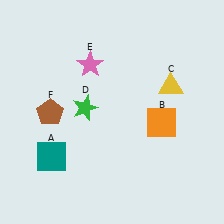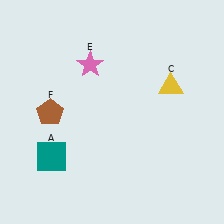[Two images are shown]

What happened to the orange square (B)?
The orange square (B) was removed in Image 2. It was in the bottom-right area of Image 1.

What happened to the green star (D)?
The green star (D) was removed in Image 2. It was in the top-left area of Image 1.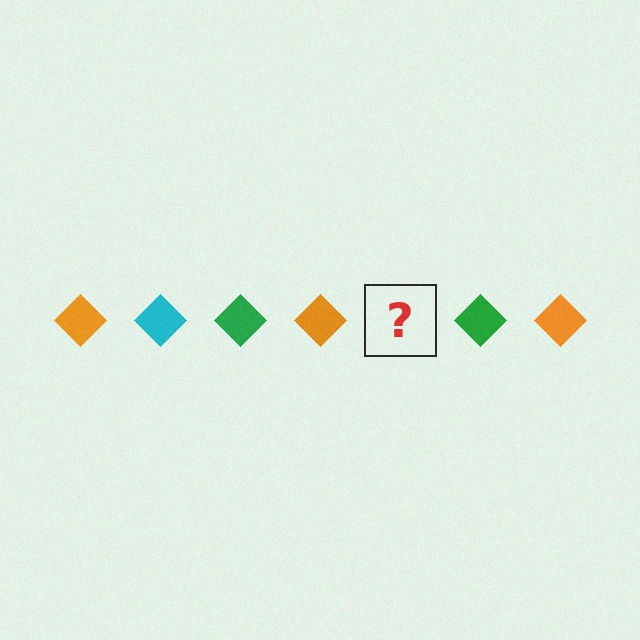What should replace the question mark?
The question mark should be replaced with a cyan diamond.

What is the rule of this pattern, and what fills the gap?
The rule is that the pattern cycles through orange, cyan, green diamonds. The gap should be filled with a cyan diamond.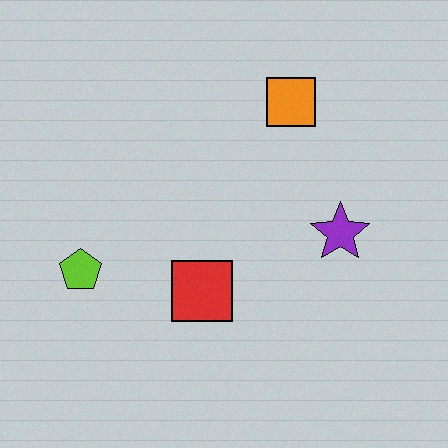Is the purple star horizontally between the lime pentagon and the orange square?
No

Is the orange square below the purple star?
No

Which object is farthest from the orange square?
The lime pentagon is farthest from the orange square.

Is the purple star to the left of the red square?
No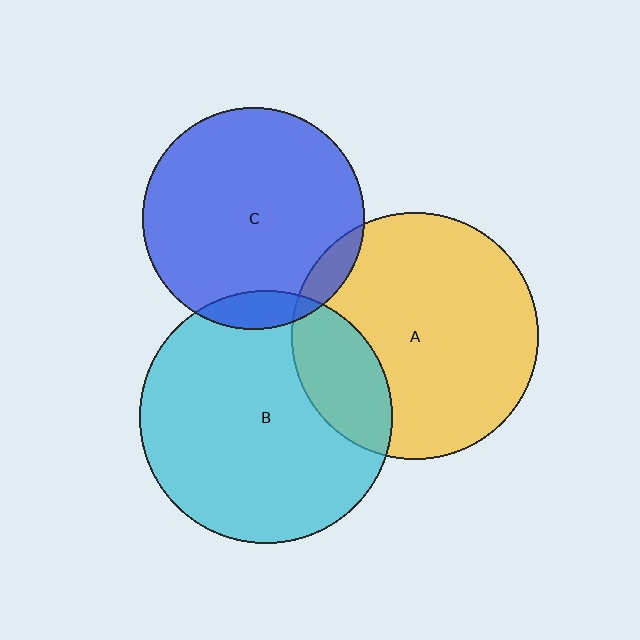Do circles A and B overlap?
Yes.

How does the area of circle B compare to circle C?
Approximately 1.3 times.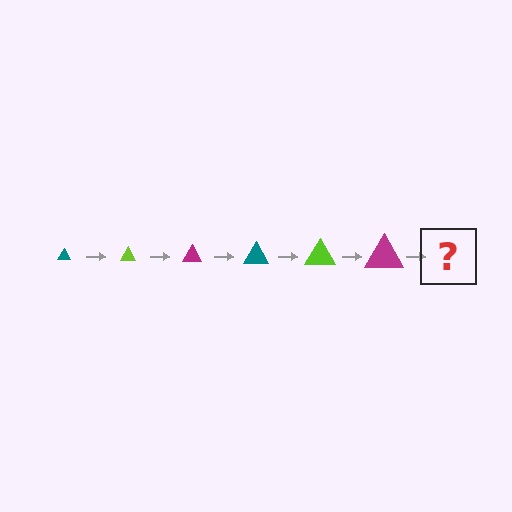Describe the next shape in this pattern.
It should be a teal triangle, larger than the previous one.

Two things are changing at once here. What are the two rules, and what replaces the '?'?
The two rules are that the triangle grows larger each step and the color cycles through teal, lime, and magenta. The '?' should be a teal triangle, larger than the previous one.